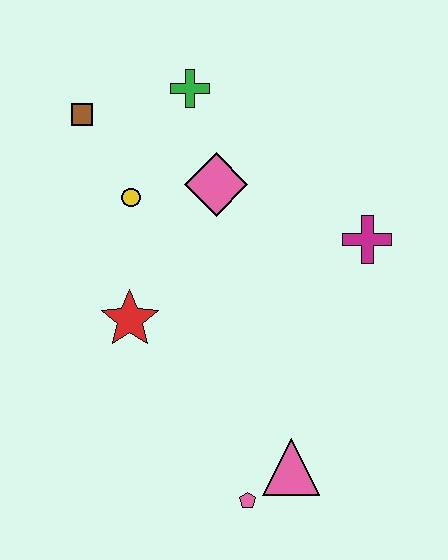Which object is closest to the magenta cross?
The pink diamond is closest to the magenta cross.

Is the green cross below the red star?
No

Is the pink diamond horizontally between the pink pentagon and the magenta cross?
No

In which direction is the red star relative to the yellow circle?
The red star is below the yellow circle.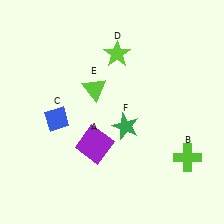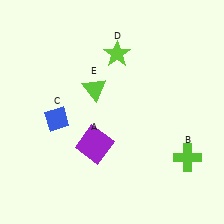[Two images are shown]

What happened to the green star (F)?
The green star (F) was removed in Image 2. It was in the bottom-right area of Image 1.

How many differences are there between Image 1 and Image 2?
There is 1 difference between the two images.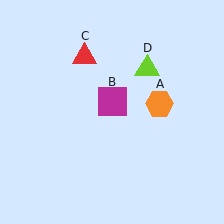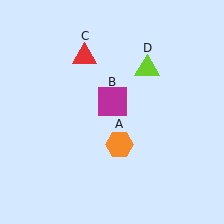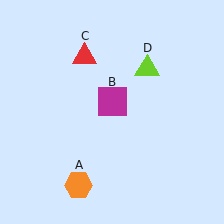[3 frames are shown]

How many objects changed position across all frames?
1 object changed position: orange hexagon (object A).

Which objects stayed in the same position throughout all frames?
Magenta square (object B) and red triangle (object C) and lime triangle (object D) remained stationary.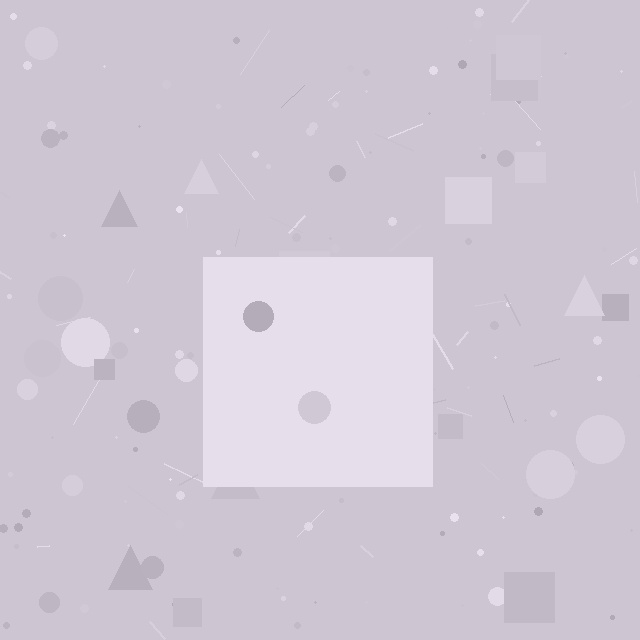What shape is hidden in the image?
A square is hidden in the image.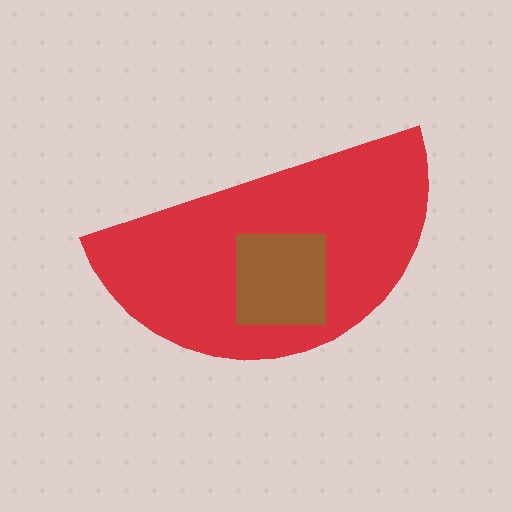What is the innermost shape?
The brown square.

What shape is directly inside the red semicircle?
The brown square.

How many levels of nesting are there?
2.